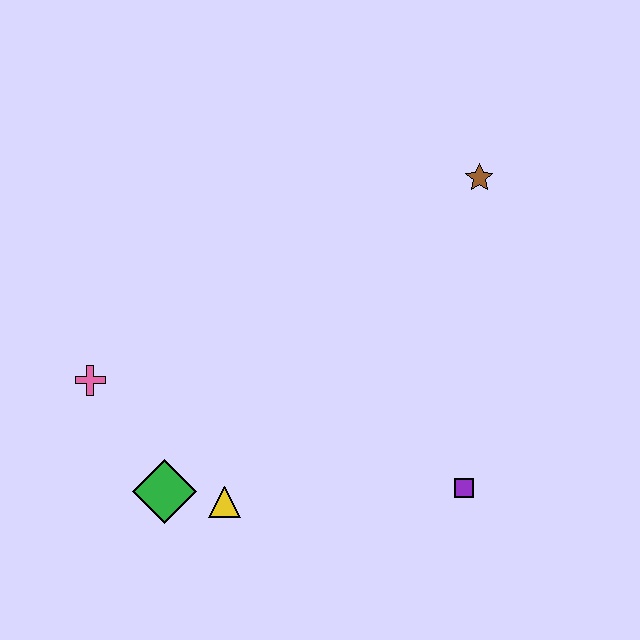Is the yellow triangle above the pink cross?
No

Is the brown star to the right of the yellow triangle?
Yes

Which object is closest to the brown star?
The purple square is closest to the brown star.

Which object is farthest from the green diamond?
The brown star is farthest from the green diamond.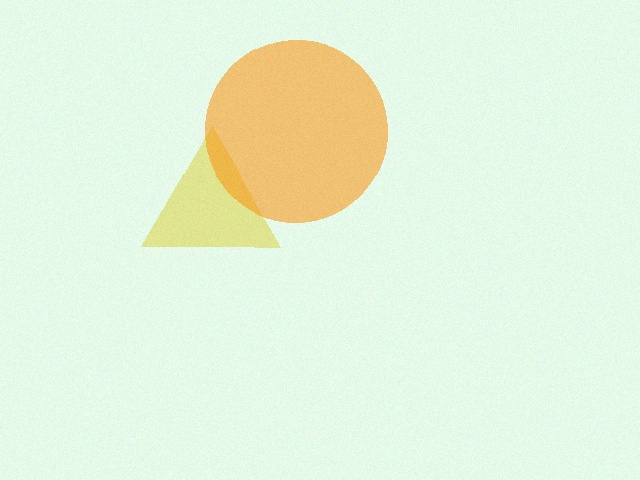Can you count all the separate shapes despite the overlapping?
Yes, there are 2 separate shapes.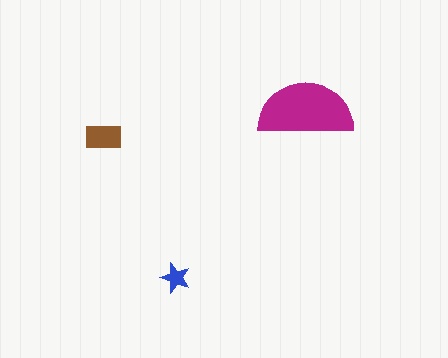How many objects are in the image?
There are 3 objects in the image.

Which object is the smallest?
The blue star.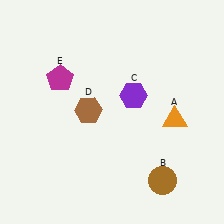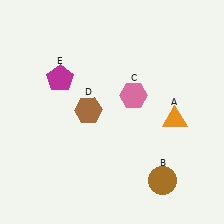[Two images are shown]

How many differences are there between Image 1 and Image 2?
There is 1 difference between the two images.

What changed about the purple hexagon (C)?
In Image 1, C is purple. In Image 2, it changed to pink.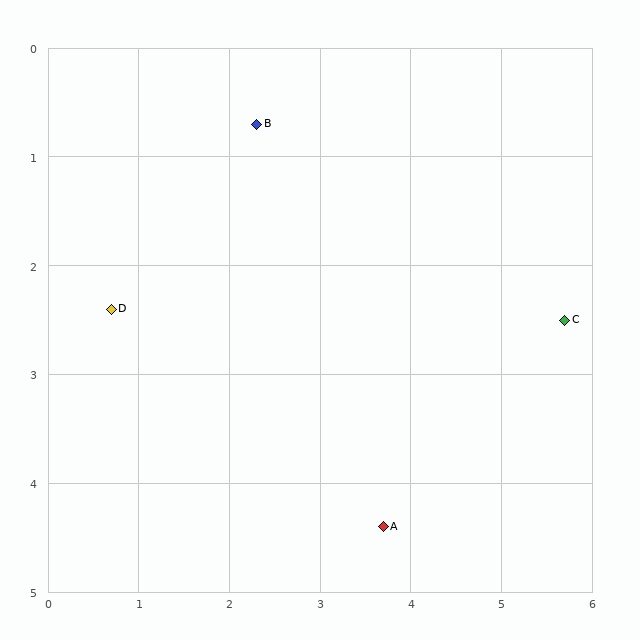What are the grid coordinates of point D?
Point D is at approximately (0.7, 2.4).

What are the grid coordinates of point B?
Point B is at approximately (2.3, 0.7).